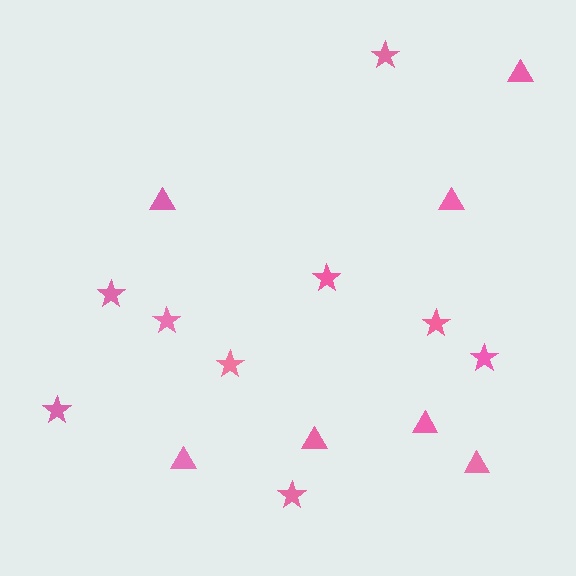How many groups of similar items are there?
There are 2 groups: one group of triangles (7) and one group of stars (9).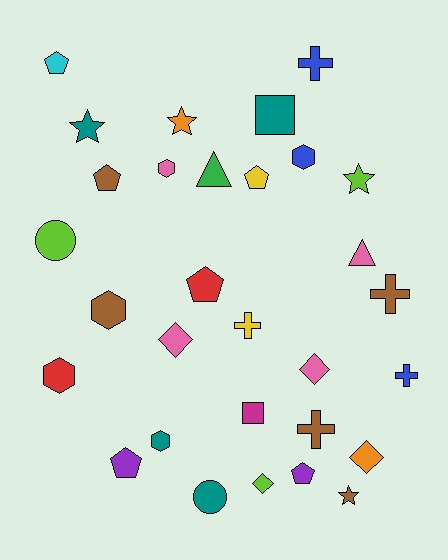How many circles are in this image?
There are 2 circles.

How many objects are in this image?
There are 30 objects.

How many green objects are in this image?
There is 1 green object.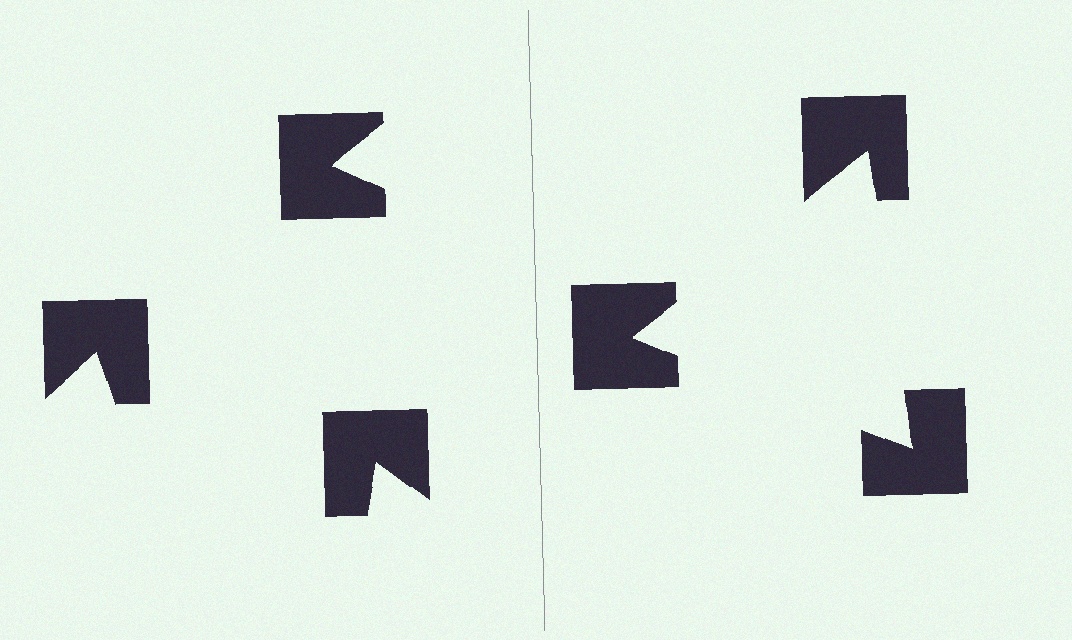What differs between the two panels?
The notched squares are positioned identically on both sides; only the wedge orientations differ. On the right they align to a triangle; on the left they are misaligned.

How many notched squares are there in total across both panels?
6 — 3 on each side.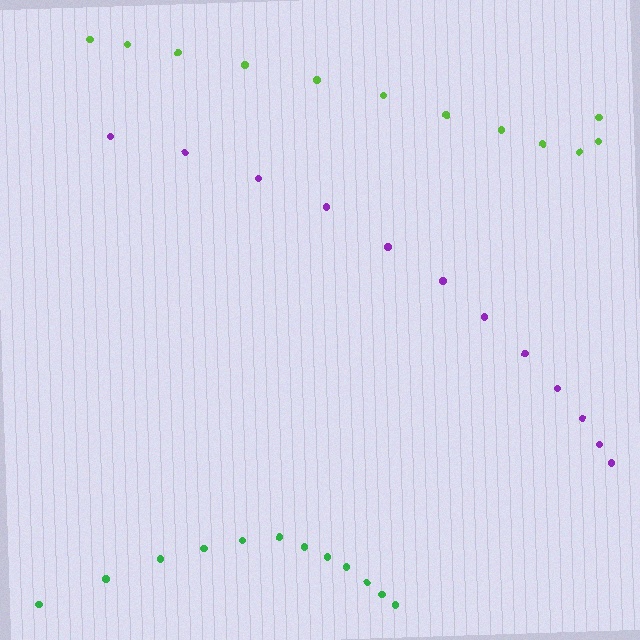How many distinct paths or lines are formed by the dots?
There are 3 distinct paths.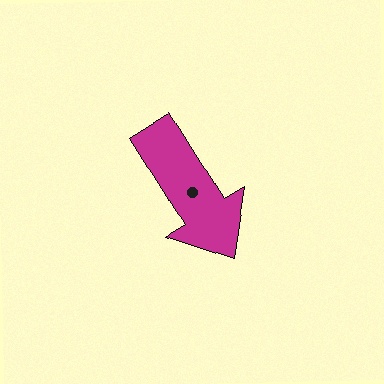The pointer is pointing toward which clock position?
Roughly 5 o'clock.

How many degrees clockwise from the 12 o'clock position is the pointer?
Approximately 148 degrees.